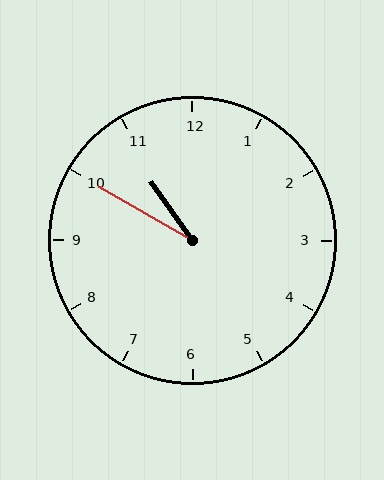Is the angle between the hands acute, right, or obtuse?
It is acute.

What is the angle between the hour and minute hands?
Approximately 25 degrees.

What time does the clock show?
10:50.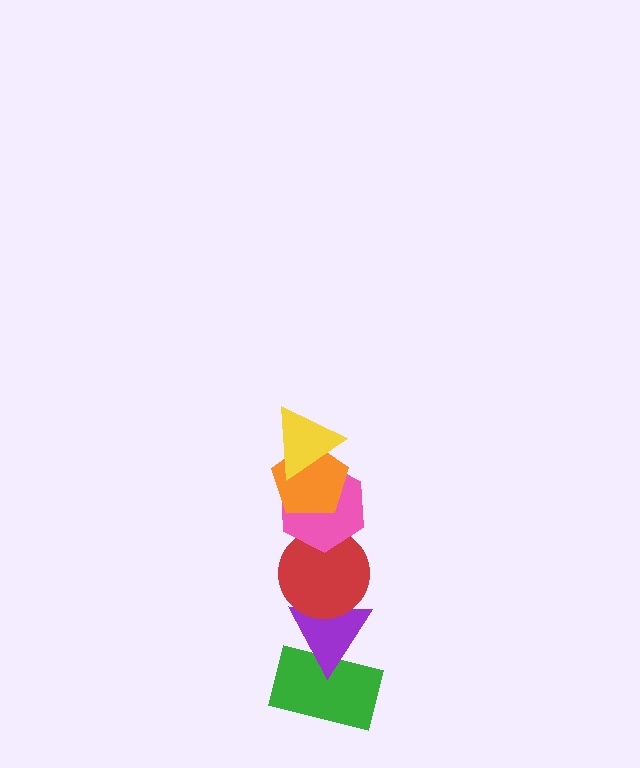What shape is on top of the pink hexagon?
The orange pentagon is on top of the pink hexagon.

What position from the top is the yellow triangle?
The yellow triangle is 1st from the top.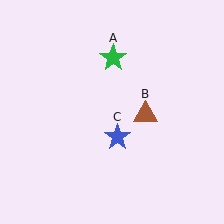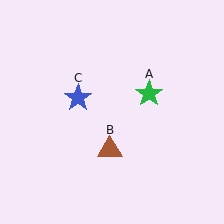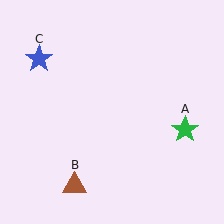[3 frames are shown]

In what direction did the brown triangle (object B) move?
The brown triangle (object B) moved down and to the left.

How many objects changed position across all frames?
3 objects changed position: green star (object A), brown triangle (object B), blue star (object C).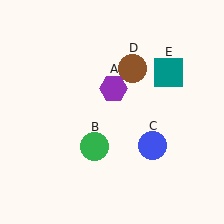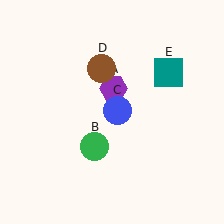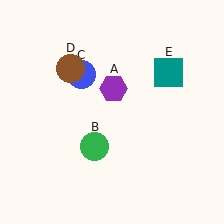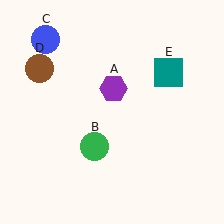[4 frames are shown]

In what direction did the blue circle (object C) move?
The blue circle (object C) moved up and to the left.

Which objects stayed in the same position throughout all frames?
Purple hexagon (object A) and green circle (object B) and teal square (object E) remained stationary.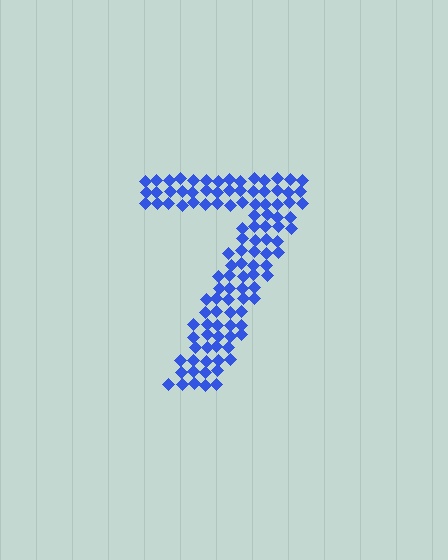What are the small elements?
The small elements are diamonds.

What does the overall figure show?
The overall figure shows the digit 7.